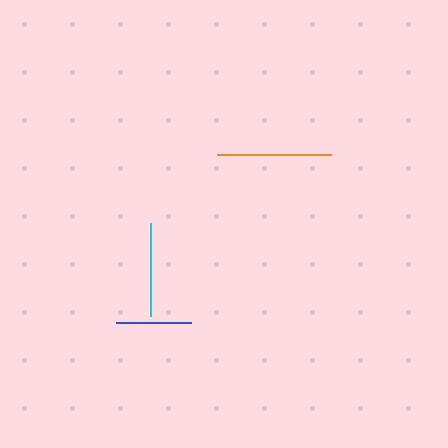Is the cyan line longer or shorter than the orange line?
The orange line is longer than the cyan line.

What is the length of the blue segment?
The blue segment is approximately 75 pixels long.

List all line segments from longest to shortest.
From longest to shortest: orange, cyan, blue.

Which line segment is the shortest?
The blue line is the shortest at approximately 75 pixels.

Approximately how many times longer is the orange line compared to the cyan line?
The orange line is approximately 1.2 times the length of the cyan line.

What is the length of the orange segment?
The orange segment is approximately 114 pixels long.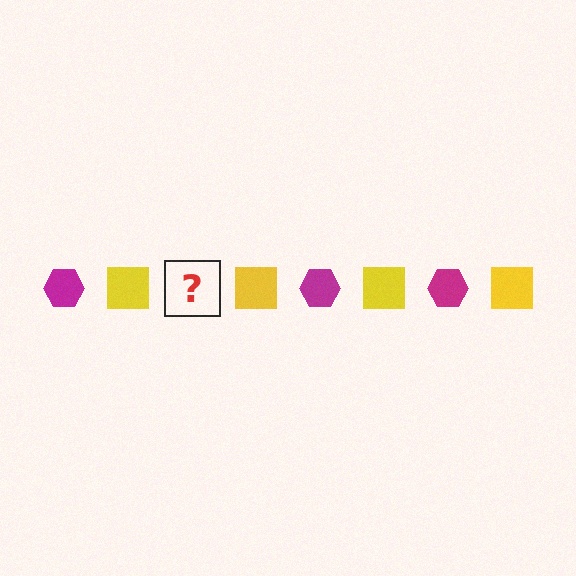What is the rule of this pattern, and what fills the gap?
The rule is that the pattern alternates between magenta hexagon and yellow square. The gap should be filled with a magenta hexagon.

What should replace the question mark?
The question mark should be replaced with a magenta hexagon.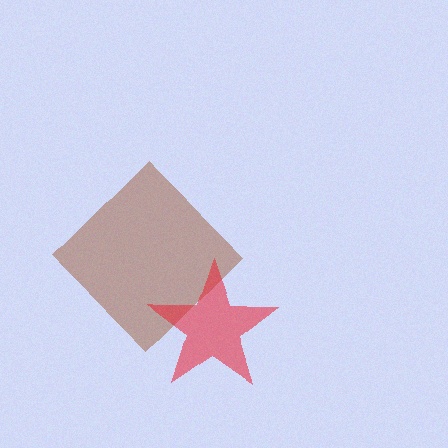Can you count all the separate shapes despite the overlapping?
Yes, there are 2 separate shapes.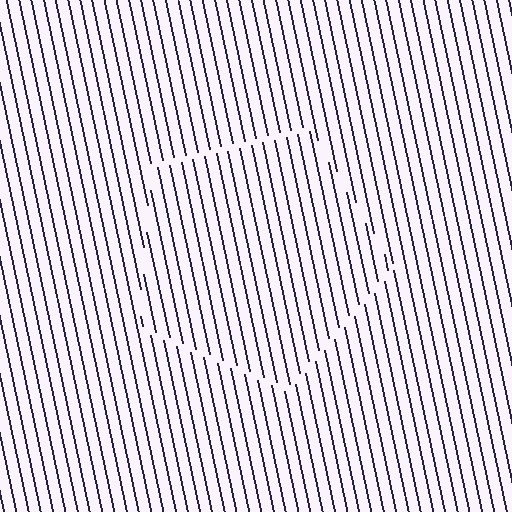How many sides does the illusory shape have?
5 sides — the line-ends trace a pentagon.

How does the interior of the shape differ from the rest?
The interior of the shape contains the same grating, shifted by half a period — the contour is defined by the phase discontinuity where line-ends from the inner and outer gratings abut.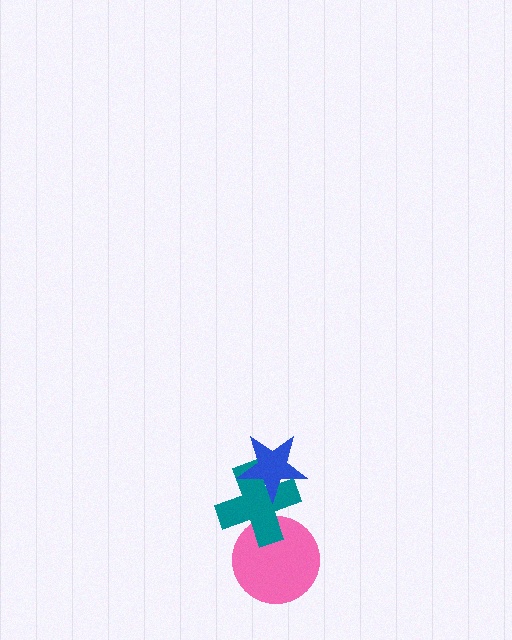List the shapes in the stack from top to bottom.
From top to bottom: the blue star, the teal cross, the pink circle.